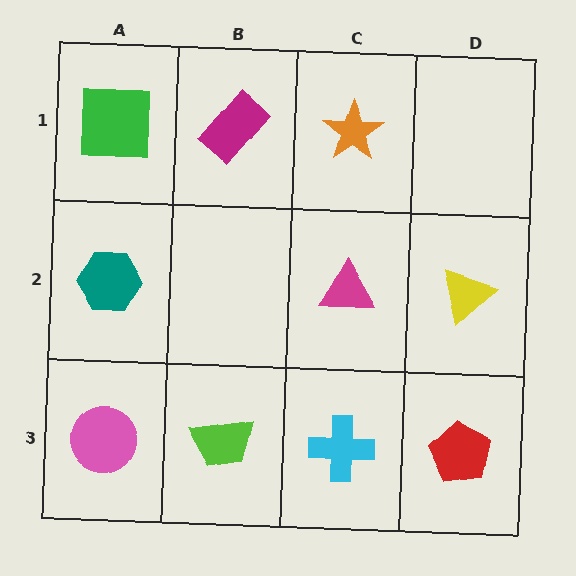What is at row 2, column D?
A yellow triangle.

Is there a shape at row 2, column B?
No, that cell is empty.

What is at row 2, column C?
A magenta triangle.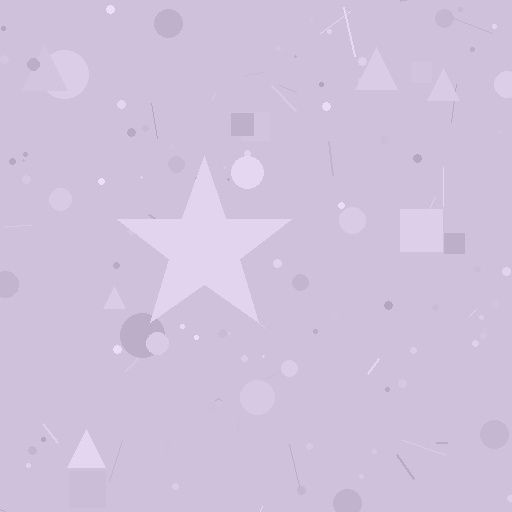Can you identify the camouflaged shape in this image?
The camouflaged shape is a star.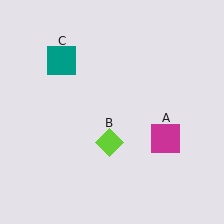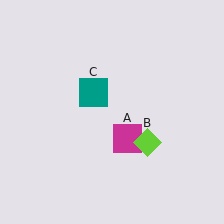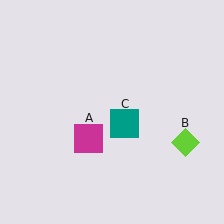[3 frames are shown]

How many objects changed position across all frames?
3 objects changed position: magenta square (object A), lime diamond (object B), teal square (object C).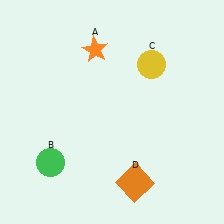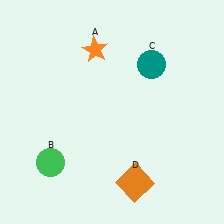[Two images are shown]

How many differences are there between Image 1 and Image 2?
There is 1 difference between the two images.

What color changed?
The circle (C) changed from yellow in Image 1 to teal in Image 2.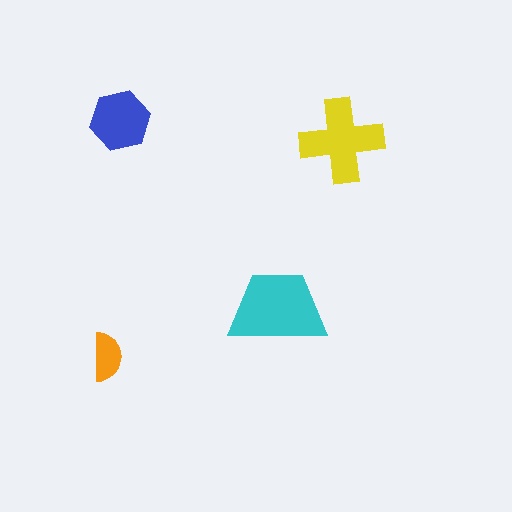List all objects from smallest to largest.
The orange semicircle, the blue hexagon, the yellow cross, the cyan trapezoid.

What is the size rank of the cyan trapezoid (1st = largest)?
1st.